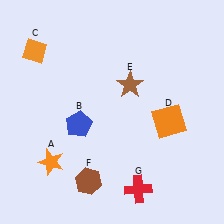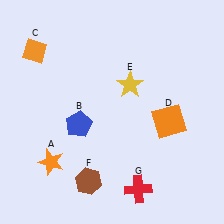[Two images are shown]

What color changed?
The star (E) changed from brown in Image 1 to yellow in Image 2.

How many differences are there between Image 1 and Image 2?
There is 1 difference between the two images.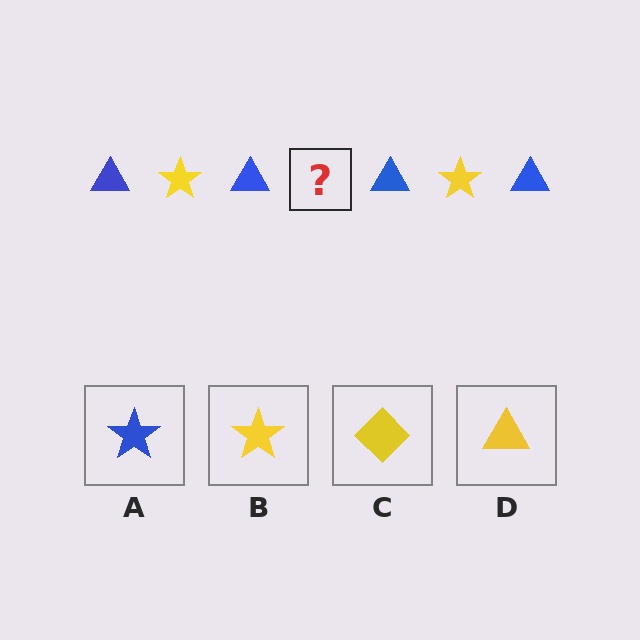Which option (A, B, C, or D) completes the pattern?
B.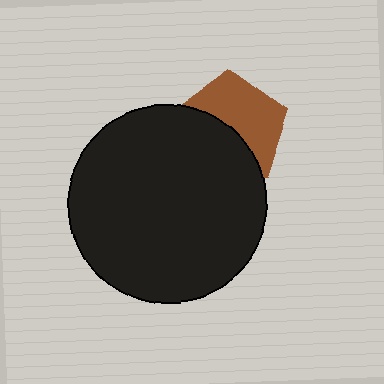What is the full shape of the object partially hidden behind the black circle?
The partially hidden object is a brown pentagon.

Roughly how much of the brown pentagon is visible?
About half of it is visible (roughly 52%).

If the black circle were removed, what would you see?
You would see the complete brown pentagon.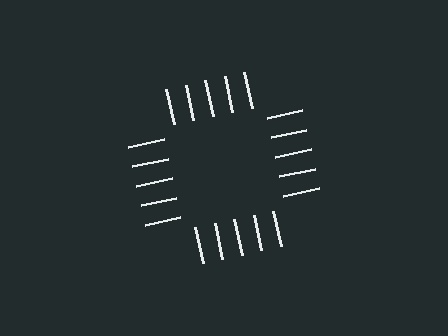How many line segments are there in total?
20 — 5 along each of the 4 edges.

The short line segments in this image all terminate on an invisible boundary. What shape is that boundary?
An illusory square — the line segments terminate on its edges but no continuous stroke is drawn.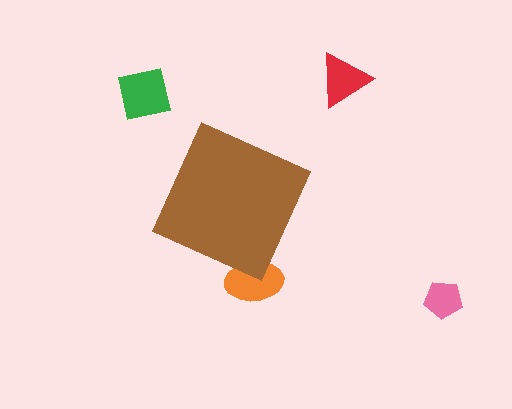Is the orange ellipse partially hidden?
Yes, the orange ellipse is partially hidden behind the brown diamond.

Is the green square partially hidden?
No, the green square is fully visible.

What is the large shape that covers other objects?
A brown diamond.